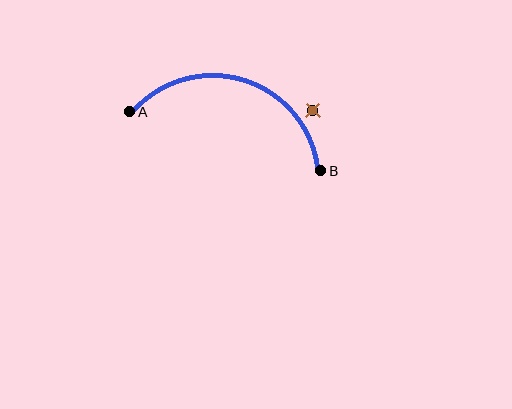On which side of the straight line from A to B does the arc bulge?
The arc bulges above the straight line connecting A and B.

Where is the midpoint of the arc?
The arc midpoint is the point on the curve farthest from the straight line joining A and B. It sits above that line.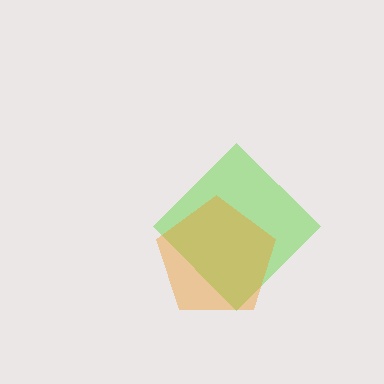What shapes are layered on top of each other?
The layered shapes are: a lime diamond, an orange pentagon.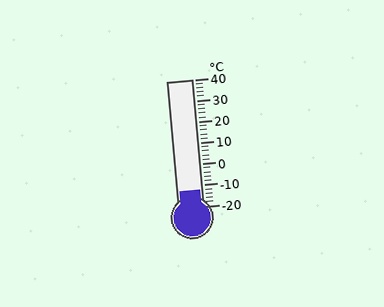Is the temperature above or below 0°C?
The temperature is below 0°C.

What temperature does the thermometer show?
The thermometer shows approximately -12°C.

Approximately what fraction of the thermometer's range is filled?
The thermometer is filled to approximately 15% of its range.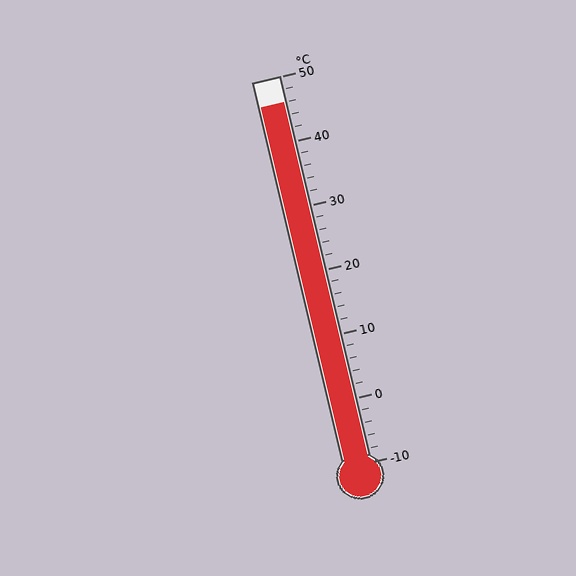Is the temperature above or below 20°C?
The temperature is above 20°C.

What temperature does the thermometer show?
The thermometer shows approximately 46°C.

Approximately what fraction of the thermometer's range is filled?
The thermometer is filled to approximately 95% of its range.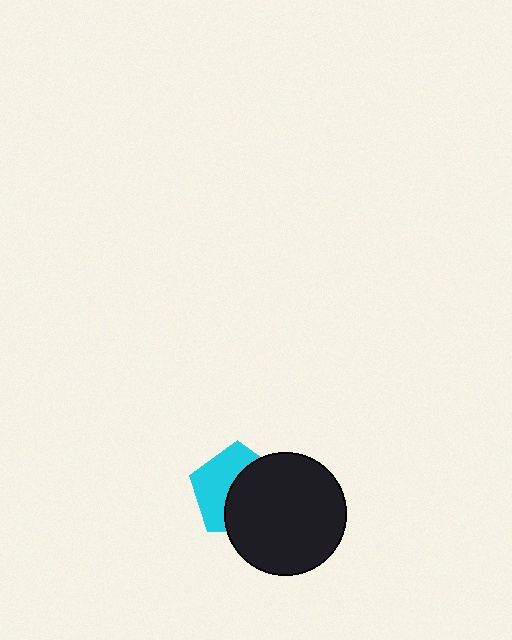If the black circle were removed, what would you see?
You would see the complete cyan pentagon.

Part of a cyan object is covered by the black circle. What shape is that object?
It is a pentagon.